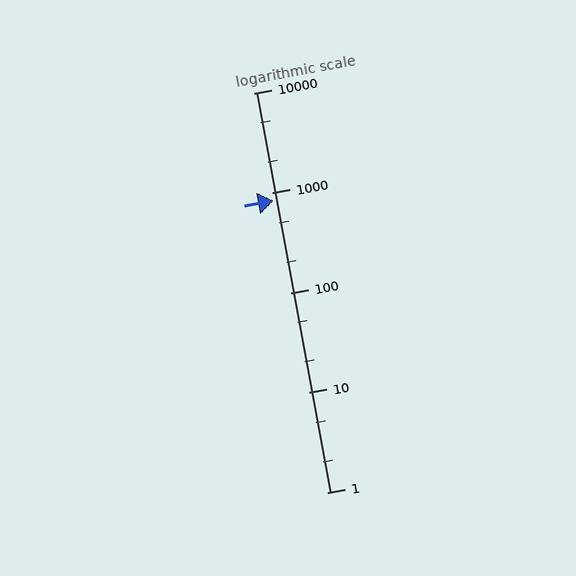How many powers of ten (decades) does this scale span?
The scale spans 4 decades, from 1 to 10000.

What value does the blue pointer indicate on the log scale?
The pointer indicates approximately 840.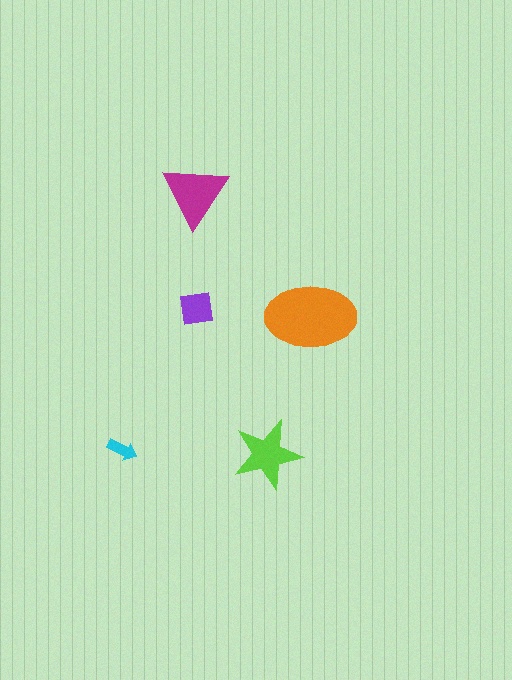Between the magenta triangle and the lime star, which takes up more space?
The magenta triangle.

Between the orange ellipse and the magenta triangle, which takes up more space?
The orange ellipse.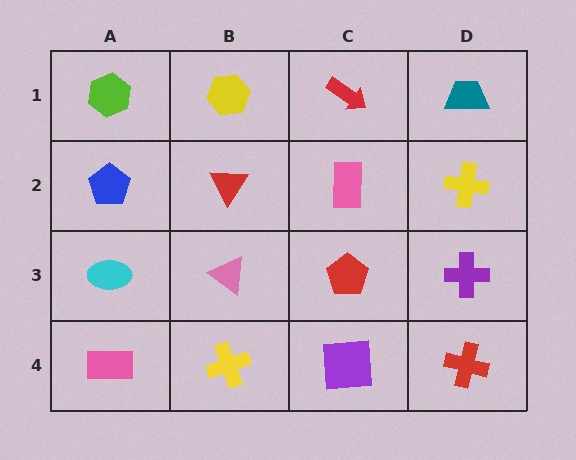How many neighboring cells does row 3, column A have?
3.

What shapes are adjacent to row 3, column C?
A pink rectangle (row 2, column C), a purple square (row 4, column C), a pink triangle (row 3, column B), a purple cross (row 3, column D).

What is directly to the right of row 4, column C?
A red cross.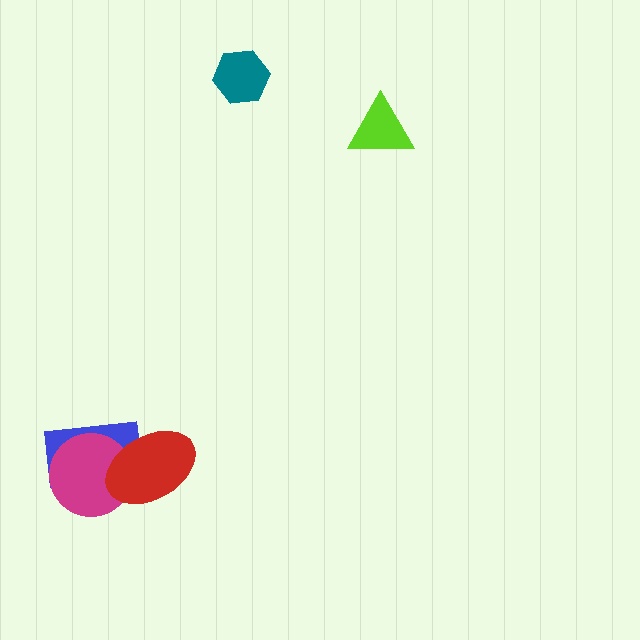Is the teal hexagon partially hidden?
No, no other shape covers it.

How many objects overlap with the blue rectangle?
2 objects overlap with the blue rectangle.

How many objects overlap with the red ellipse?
2 objects overlap with the red ellipse.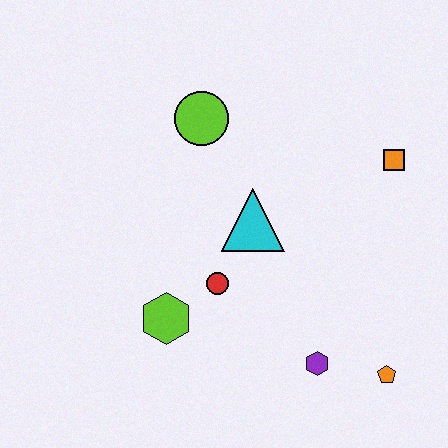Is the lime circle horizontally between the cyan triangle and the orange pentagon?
No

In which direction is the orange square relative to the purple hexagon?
The orange square is above the purple hexagon.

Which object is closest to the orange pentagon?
The purple hexagon is closest to the orange pentagon.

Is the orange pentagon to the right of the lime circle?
Yes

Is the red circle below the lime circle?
Yes